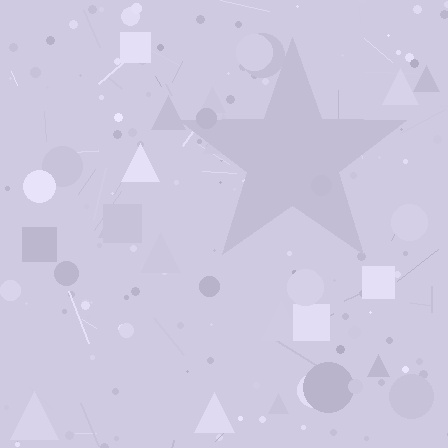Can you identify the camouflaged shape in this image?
The camouflaged shape is a star.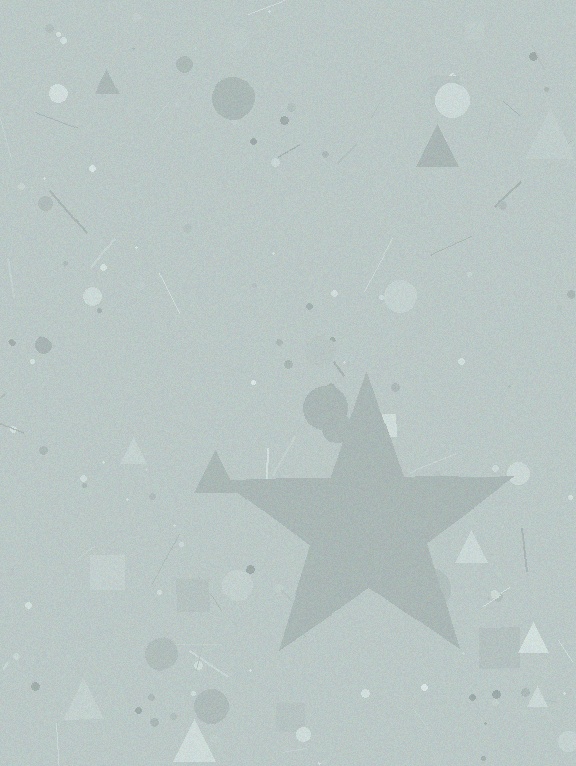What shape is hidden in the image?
A star is hidden in the image.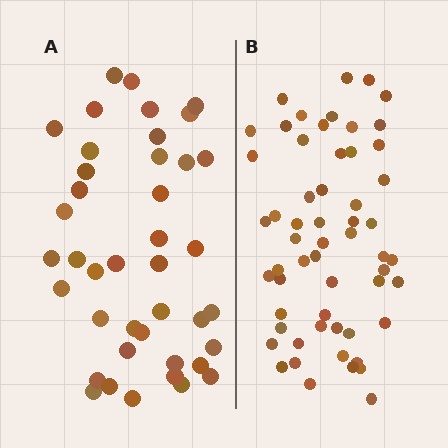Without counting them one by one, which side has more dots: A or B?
Region B (the right region) has more dots.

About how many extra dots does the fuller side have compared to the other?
Region B has approximately 15 more dots than region A.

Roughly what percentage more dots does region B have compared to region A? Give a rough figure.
About 40% more.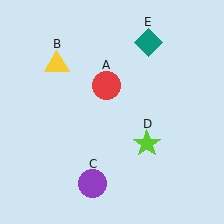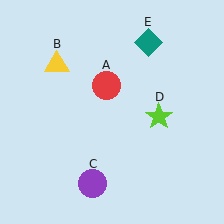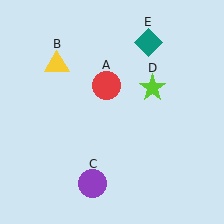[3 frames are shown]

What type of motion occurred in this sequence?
The lime star (object D) rotated counterclockwise around the center of the scene.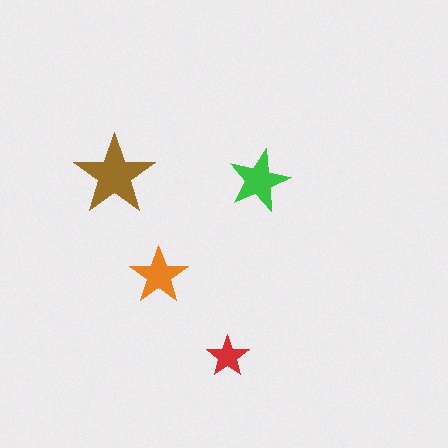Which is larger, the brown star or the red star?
The brown one.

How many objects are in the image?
There are 4 objects in the image.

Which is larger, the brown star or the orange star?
The brown one.